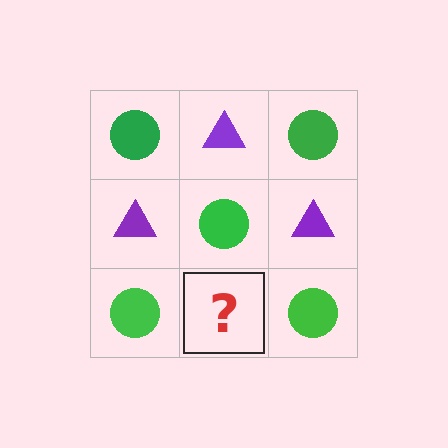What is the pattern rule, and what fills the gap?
The rule is that it alternates green circle and purple triangle in a checkerboard pattern. The gap should be filled with a purple triangle.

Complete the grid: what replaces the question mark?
The question mark should be replaced with a purple triangle.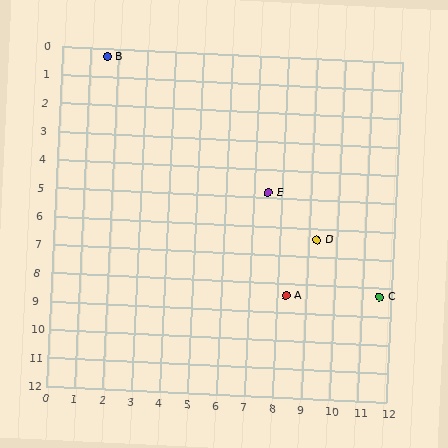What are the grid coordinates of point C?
Point C is at approximately (11.6, 8.3).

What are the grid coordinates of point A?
Point A is at approximately (8.3, 8.4).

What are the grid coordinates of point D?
Point D is at approximately (9.3, 6.4).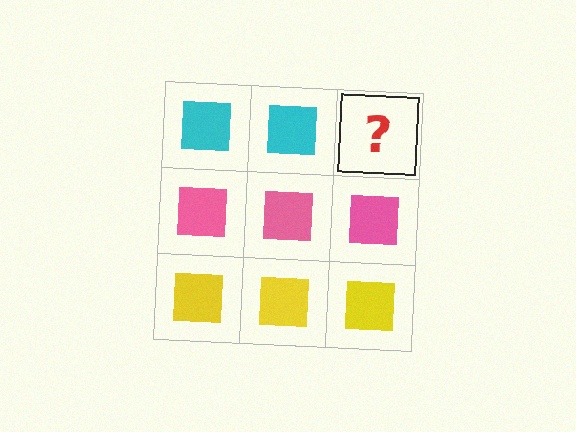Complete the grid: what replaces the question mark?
The question mark should be replaced with a cyan square.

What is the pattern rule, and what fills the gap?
The rule is that each row has a consistent color. The gap should be filled with a cyan square.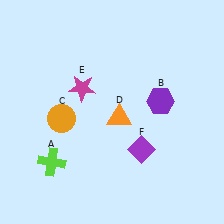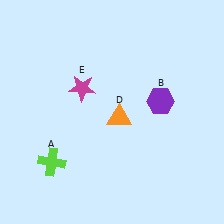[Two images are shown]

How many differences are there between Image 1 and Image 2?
There are 2 differences between the two images.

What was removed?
The orange circle (C), the purple diamond (F) were removed in Image 2.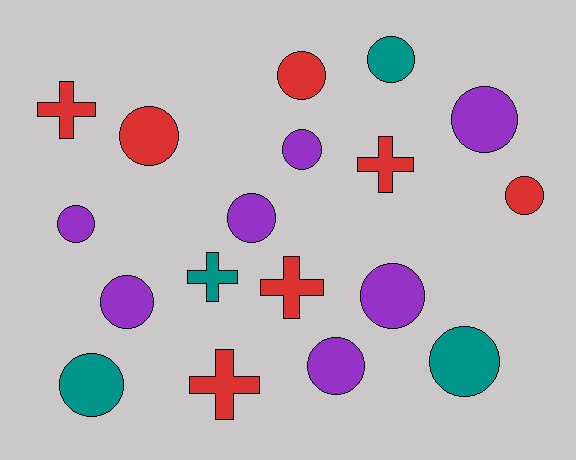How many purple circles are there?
There are 7 purple circles.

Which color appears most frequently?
Red, with 7 objects.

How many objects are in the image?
There are 18 objects.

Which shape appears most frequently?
Circle, with 13 objects.